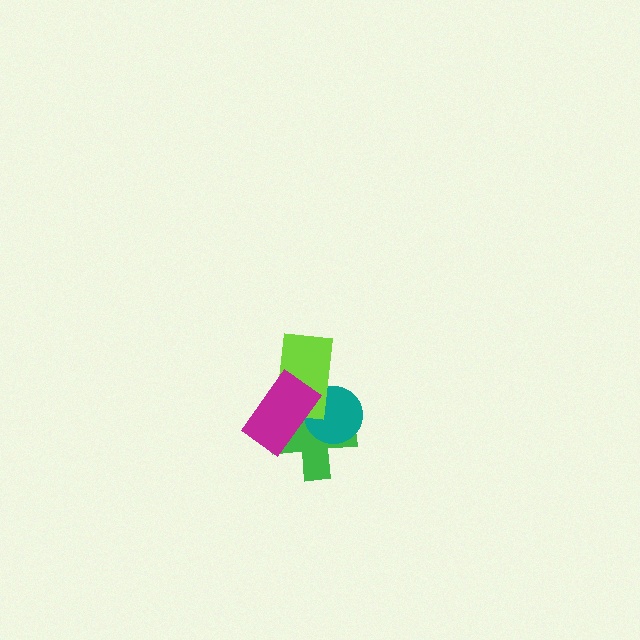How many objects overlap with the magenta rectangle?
3 objects overlap with the magenta rectangle.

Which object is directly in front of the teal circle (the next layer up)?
The lime rectangle is directly in front of the teal circle.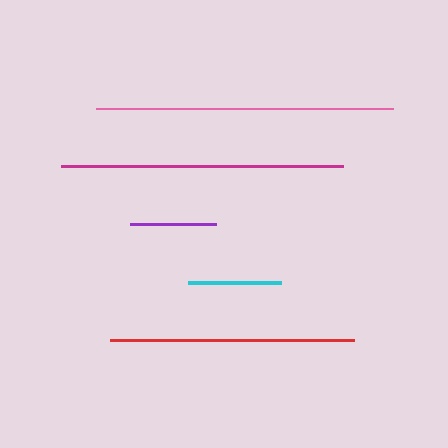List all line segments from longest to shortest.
From longest to shortest: pink, magenta, red, cyan, purple.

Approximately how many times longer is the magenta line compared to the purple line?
The magenta line is approximately 3.3 times the length of the purple line.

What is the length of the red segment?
The red segment is approximately 244 pixels long.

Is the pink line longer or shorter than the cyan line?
The pink line is longer than the cyan line.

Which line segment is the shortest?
The purple line is the shortest at approximately 86 pixels.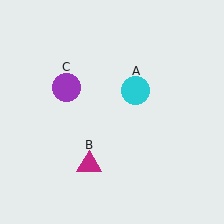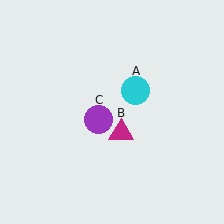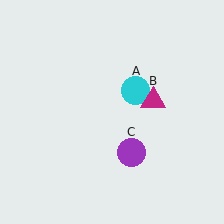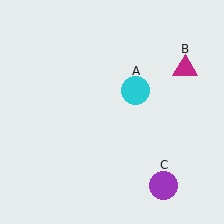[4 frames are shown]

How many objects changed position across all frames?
2 objects changed position: magenta triangle (object B), purple circle (object C).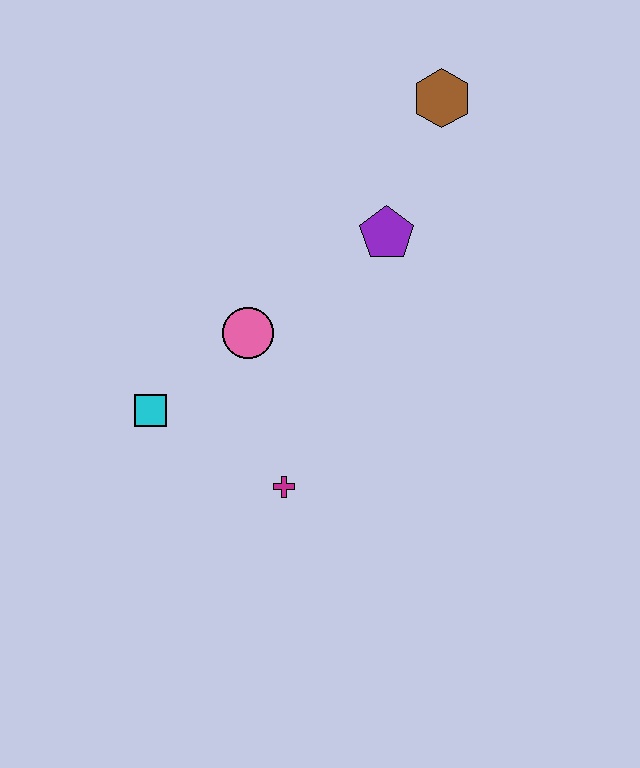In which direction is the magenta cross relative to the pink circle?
The magenta cross is below the pink circle.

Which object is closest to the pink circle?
The cyan square is closest to the pink circle.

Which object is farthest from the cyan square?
The brown hexagon is farthest from the cyan square.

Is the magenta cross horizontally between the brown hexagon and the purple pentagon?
No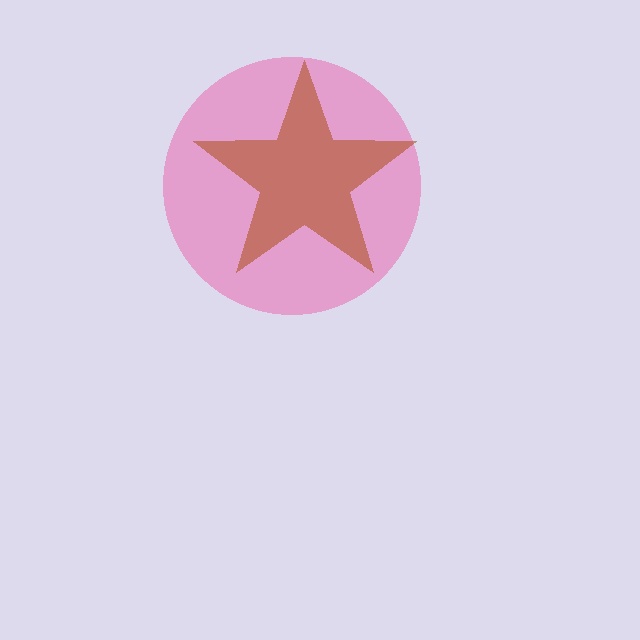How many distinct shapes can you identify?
There are 2 distinct shapes: a pink circle, a brown star.